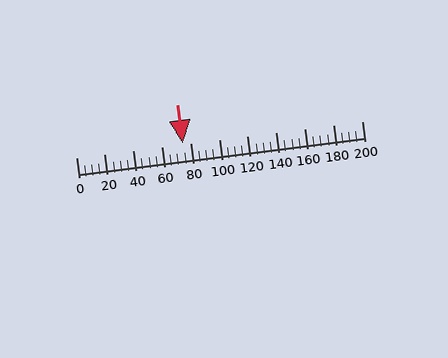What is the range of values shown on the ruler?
The ruler shows values from 0 to 200.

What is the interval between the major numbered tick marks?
The major tick marks are spaced 20 units apart.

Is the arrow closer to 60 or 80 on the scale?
The arrow is closer to 80.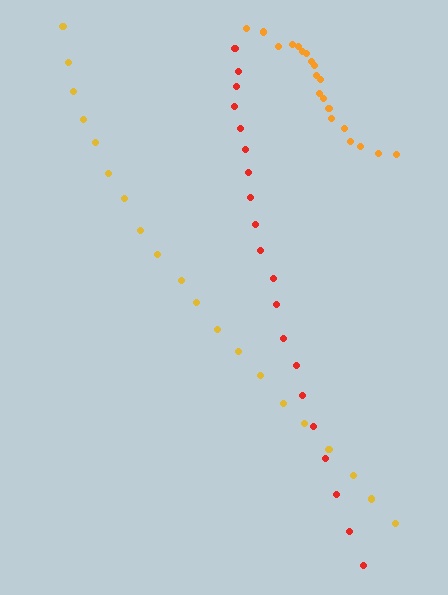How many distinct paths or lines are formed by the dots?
There are 3 distinct paths.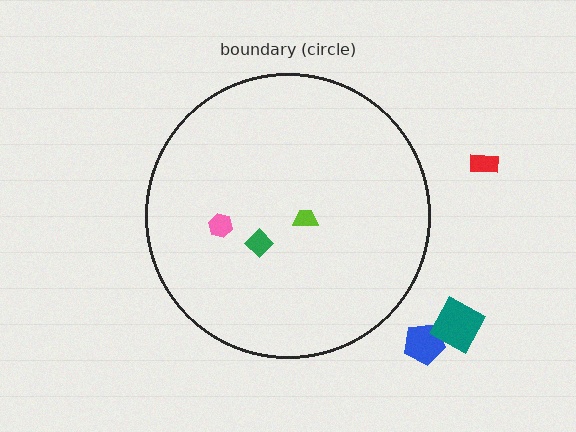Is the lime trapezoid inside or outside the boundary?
Inside.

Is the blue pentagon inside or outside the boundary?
Outside.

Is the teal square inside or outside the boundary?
Outside.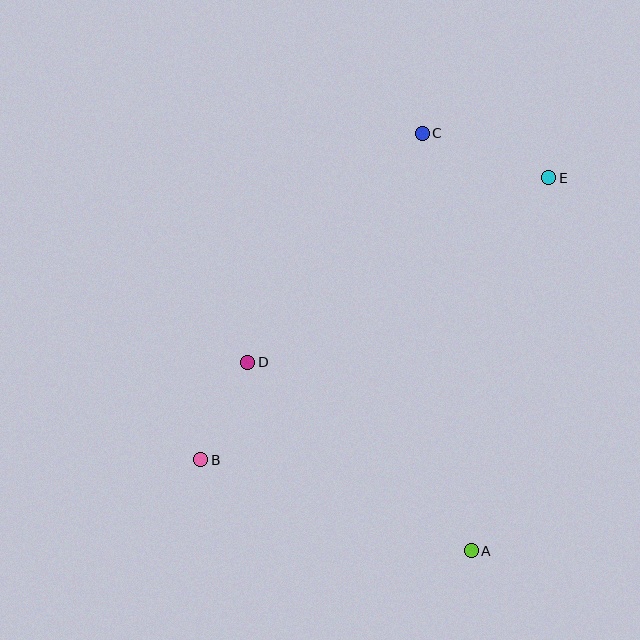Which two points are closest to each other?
Points B and D are closest to each other.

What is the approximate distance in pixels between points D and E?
The distance between D and E is approximately 353 pixels.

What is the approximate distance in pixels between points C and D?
The distance between C and D is approximately 288 pixels.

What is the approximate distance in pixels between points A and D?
The distance between A and D is approximately 292 pixels.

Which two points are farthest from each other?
Points B and E are farthest from each other.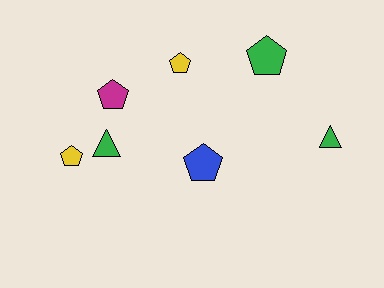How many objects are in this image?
There are 7 objects.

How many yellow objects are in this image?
There are 2 yellow objects.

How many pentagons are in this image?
There are 5 pentagons.